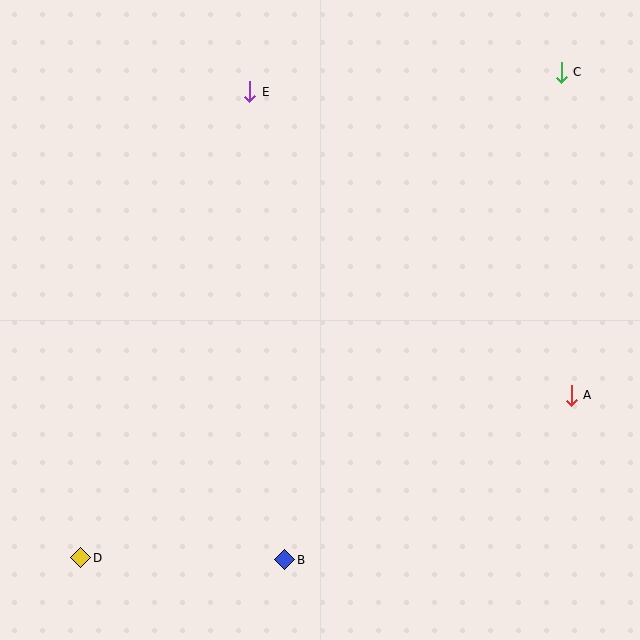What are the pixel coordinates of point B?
Point B is at (285, 560).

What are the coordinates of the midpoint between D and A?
The midpoint between D and A is at (326, 477).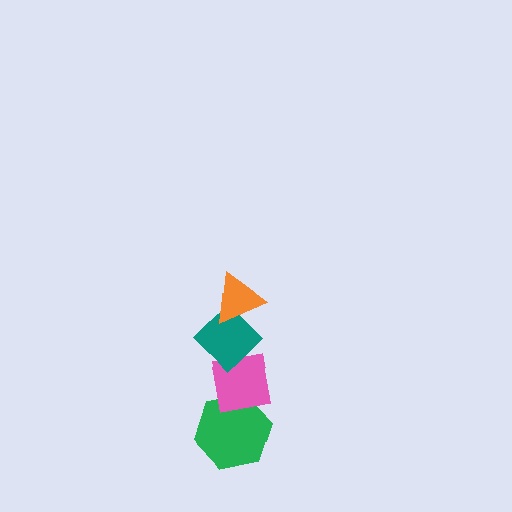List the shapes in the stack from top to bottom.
From top to bottom: the orange triangle, the teal diamond, the pink square, the green hexagon.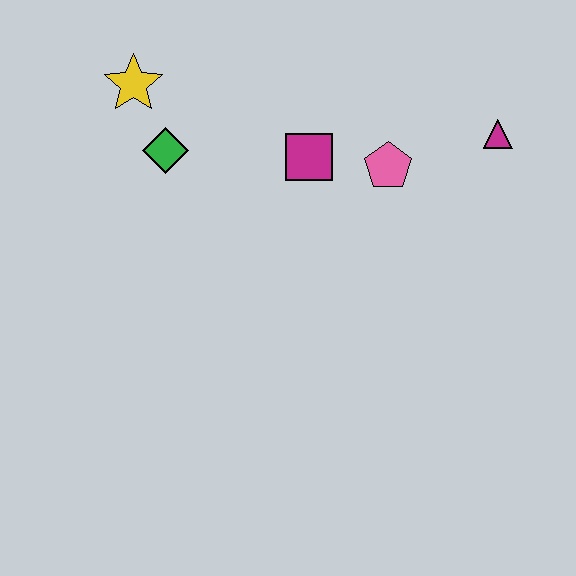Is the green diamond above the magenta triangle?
No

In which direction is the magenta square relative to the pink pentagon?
The magenta square is to the left of the pink pentagon.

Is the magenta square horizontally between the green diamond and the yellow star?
No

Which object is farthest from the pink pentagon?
The yellow star is farthest from the pink pentagon.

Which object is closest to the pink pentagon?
The magenta square is closest to the pink pentagon.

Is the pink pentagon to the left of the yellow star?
No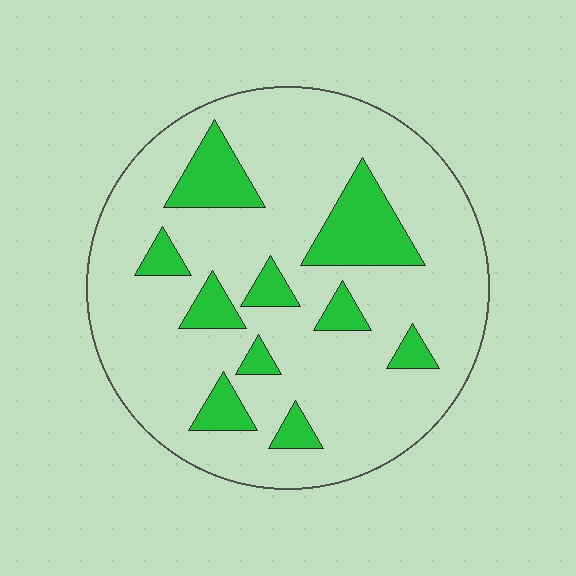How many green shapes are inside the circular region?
10.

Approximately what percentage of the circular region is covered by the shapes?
Approximately 20%.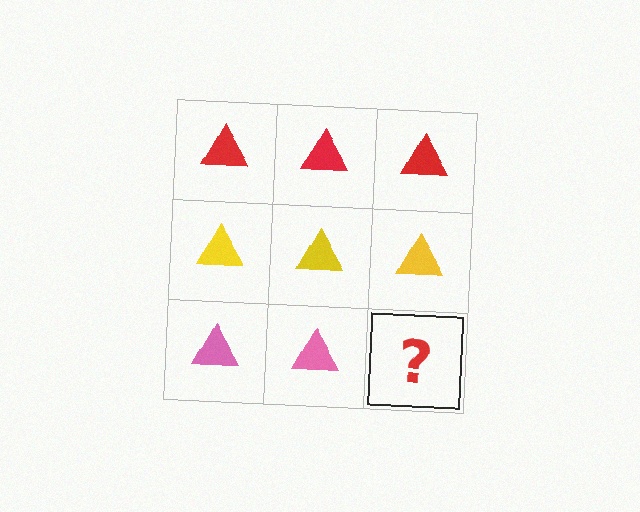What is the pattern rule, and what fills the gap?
The rule is that each row has a consistent color. The gap should be filled with a pink triangle.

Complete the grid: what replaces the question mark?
The question mark should be replaced with a pink triangle.